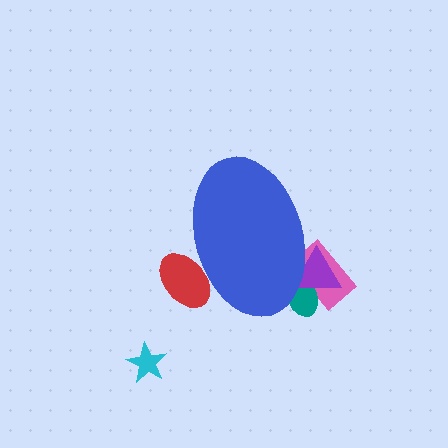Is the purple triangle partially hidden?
Yes, the purple triangle is partially hidden behind the blue ellipse.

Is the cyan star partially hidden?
No, the cyan star is fully visible.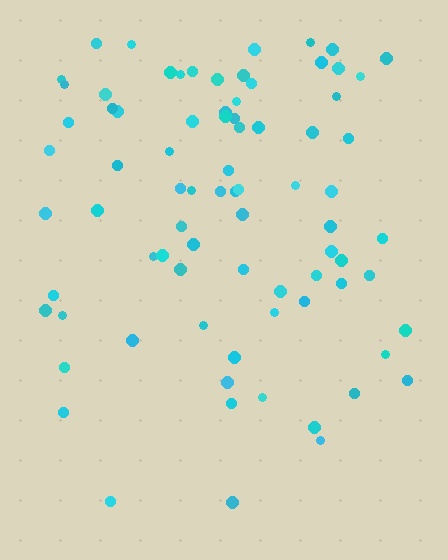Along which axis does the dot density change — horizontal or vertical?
Vertical.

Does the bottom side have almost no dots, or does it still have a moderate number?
Still a moderate number, just noticeably fewer than the top.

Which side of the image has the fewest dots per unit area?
The bottom.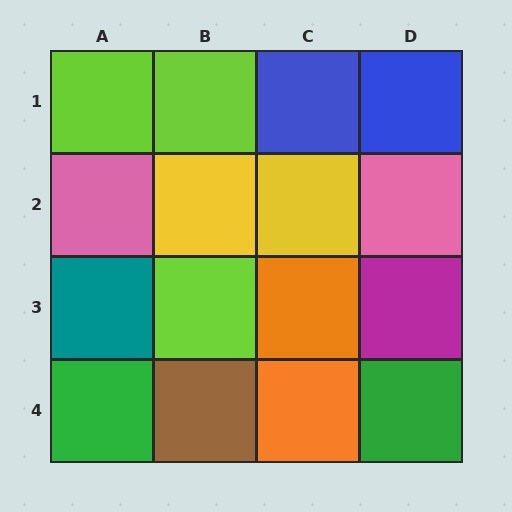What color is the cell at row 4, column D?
Green.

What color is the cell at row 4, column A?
Green.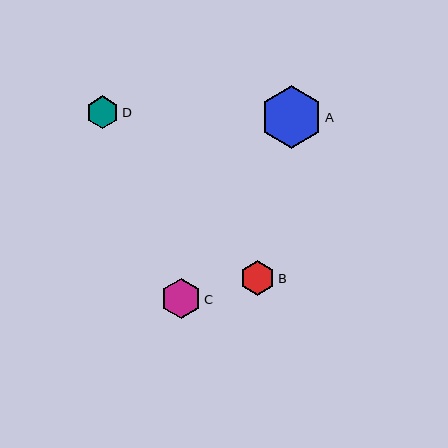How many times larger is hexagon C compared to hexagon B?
Hexagon C is approximately 1.1 times the size of hexagon B.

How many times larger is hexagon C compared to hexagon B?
Hexagon C is approximately 1.1 times the size of hexagon B.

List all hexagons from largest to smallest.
From largest to smallest: A, C, B, D.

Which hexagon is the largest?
Hexagon A is the largest with a size of approximately 62 pixels.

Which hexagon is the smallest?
Hexagon D is the smallest with a size of approximately 32 pixels.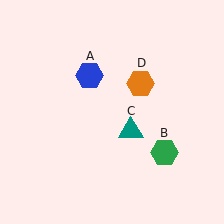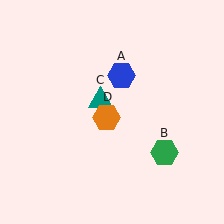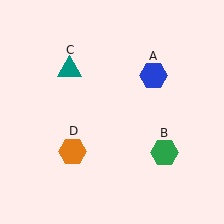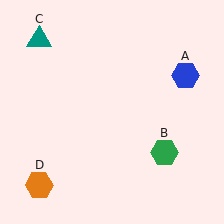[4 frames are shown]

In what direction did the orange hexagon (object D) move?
The orange hexagon (object D) moved down and to the left.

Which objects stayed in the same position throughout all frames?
Green hexagon (object B) remained stationary.